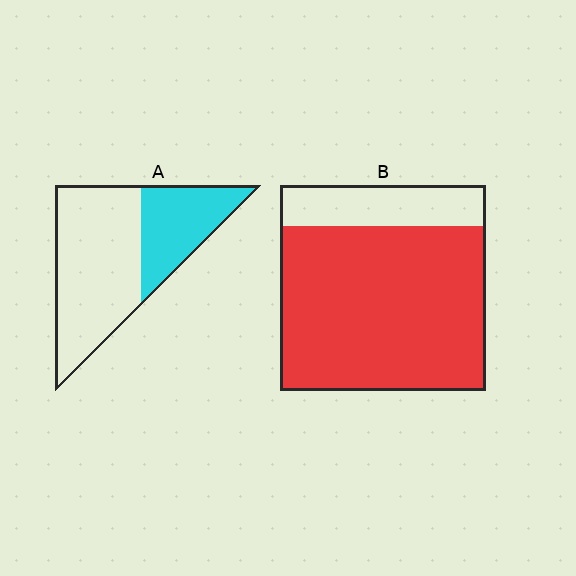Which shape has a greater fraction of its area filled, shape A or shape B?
Shape B.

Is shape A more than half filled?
No.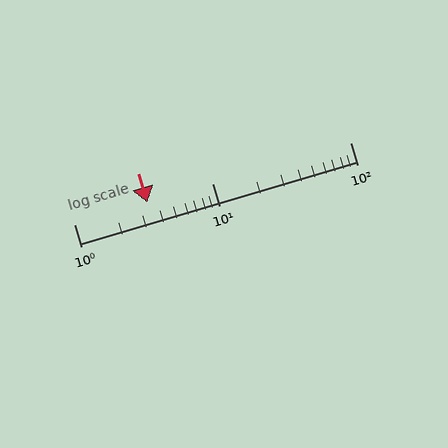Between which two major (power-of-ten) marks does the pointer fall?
The pointer is between 1 and 10.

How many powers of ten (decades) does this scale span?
The scale spans 2 decades, from 1 to 100.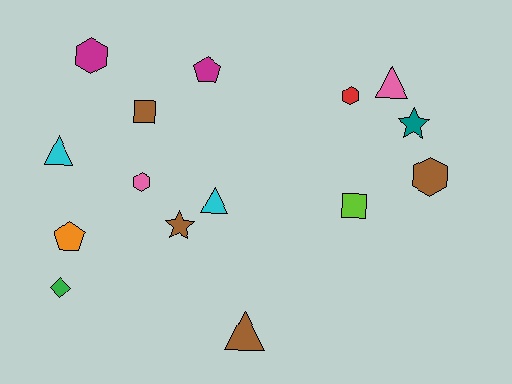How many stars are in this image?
There are 2 stars.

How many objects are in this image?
There are 15 objects.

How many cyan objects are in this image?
There are 2 cyan objects.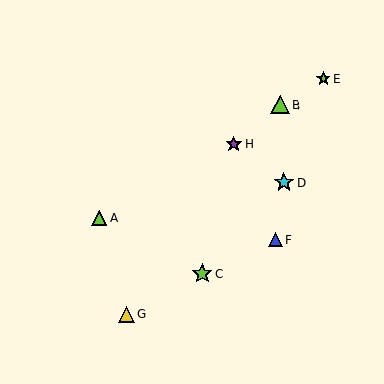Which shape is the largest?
The lime star (labeled C) is the largest.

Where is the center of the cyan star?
The center of the cyan star is at (284, 183).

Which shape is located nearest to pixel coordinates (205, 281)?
The lime star (labeled C) at (202, 274) is nearest to that location.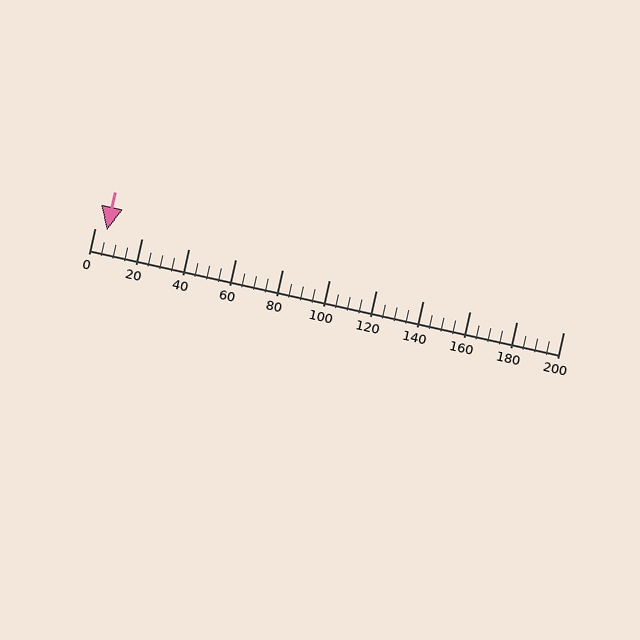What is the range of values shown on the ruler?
The ruler shows values from 0 to 200.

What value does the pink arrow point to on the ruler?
The pink arrow points to approximately 5.